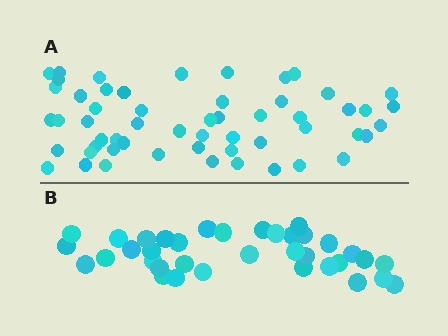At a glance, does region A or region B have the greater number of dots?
Region A (the top region) has more dots.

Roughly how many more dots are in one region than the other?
Region A has approximately 20 more dots than region B.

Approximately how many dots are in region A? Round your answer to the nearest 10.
About 60 dots. (The exact count is 55, which rounds to 60.)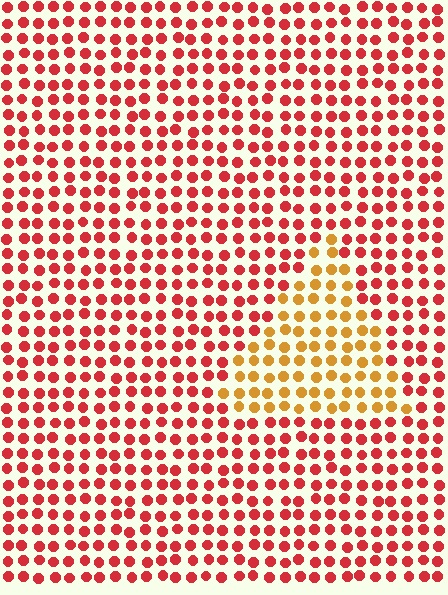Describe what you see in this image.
The image is filled with small red elements in a uniform arrangement. A triangle-shaped region is visible where the elements are tinted to a slightly different hue, forming a subtle color boundary.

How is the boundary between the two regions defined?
The boundary is defined purely by a slight shift in hue (about 42 degrees). Spacing, size, and orientation are identical on both sides.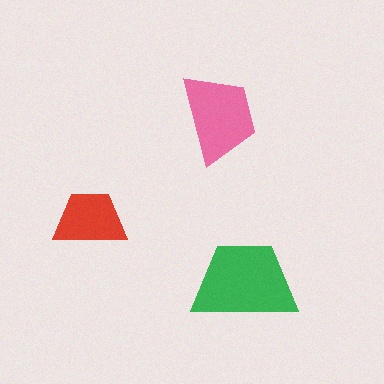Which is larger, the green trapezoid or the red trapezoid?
The green one.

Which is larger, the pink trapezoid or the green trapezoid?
The green one.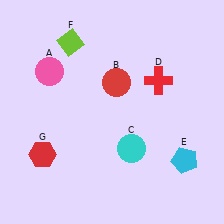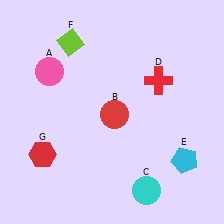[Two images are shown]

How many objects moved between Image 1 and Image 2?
2 objects moved between the two images.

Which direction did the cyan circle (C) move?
The cyan circle (C) moved down.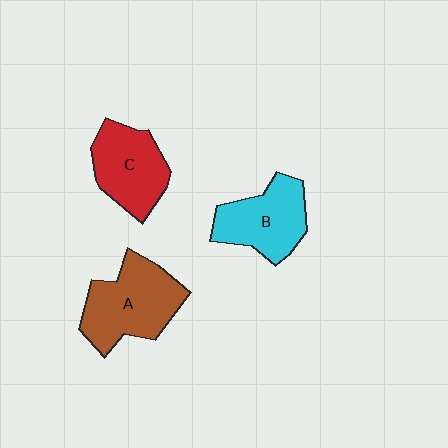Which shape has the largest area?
Shape A (brown).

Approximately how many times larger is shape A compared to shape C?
Approximately 1.2 times.